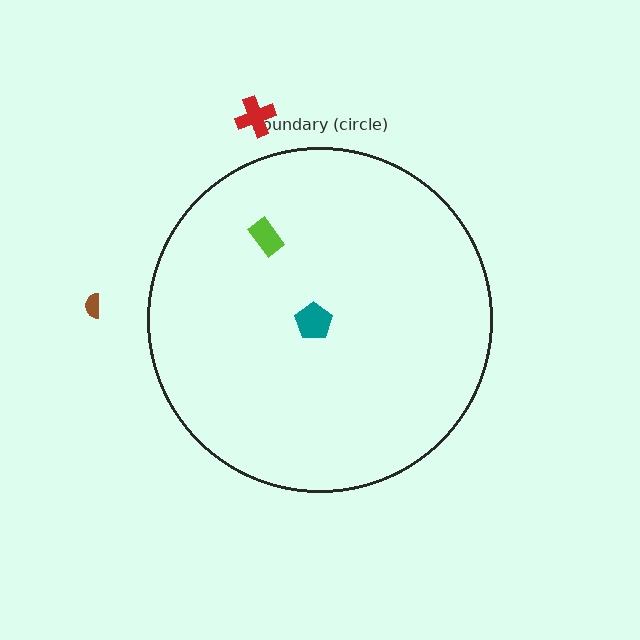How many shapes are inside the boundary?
2 inside, 2 outside.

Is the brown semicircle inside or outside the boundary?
Outside.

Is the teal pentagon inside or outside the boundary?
Inside.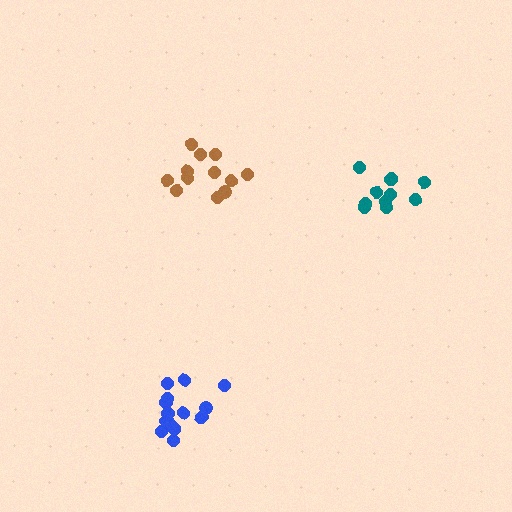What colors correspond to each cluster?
The clusters are colored: brown, teal, blue.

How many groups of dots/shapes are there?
There are 3 groups.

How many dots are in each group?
Group 1: 12 dots, Group 2: 11 dots, Group 3: 14 dots (37 total).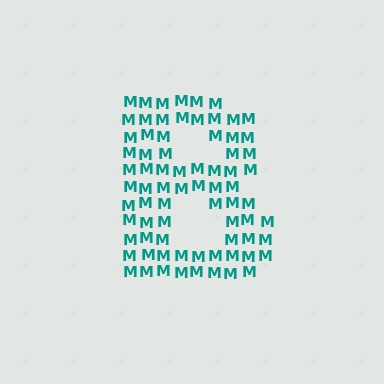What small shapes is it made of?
It is made of small letter M's.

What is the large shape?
The large shape is the letter B.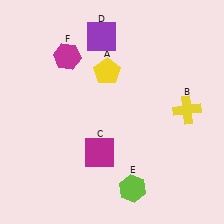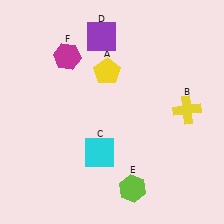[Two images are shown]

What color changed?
The square (C) changed from magenta in Image 1 to cyan in Image 2.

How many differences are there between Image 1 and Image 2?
There is 1 difference between the two images.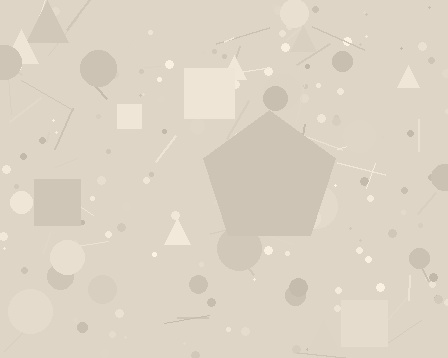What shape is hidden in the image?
A pentagon is hidden in the image.